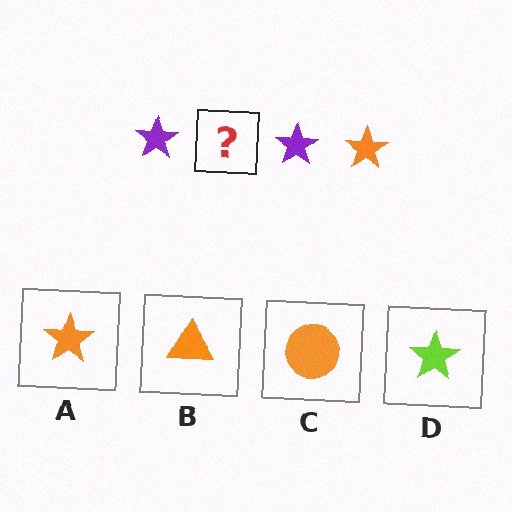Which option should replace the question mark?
Option A.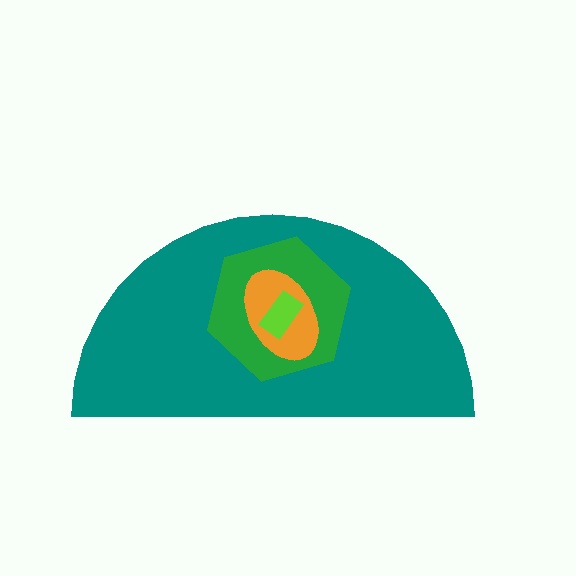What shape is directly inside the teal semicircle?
The green hexagon.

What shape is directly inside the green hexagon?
The orange ellipse.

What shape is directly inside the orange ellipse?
The lime rectangle.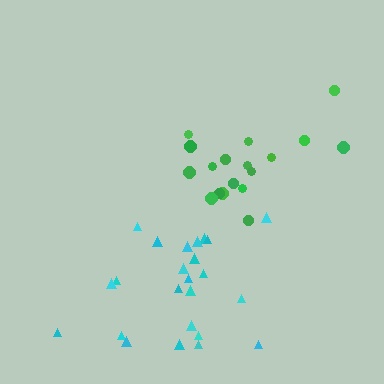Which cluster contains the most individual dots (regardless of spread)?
Cyan (24).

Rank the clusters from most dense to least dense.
green, cyan.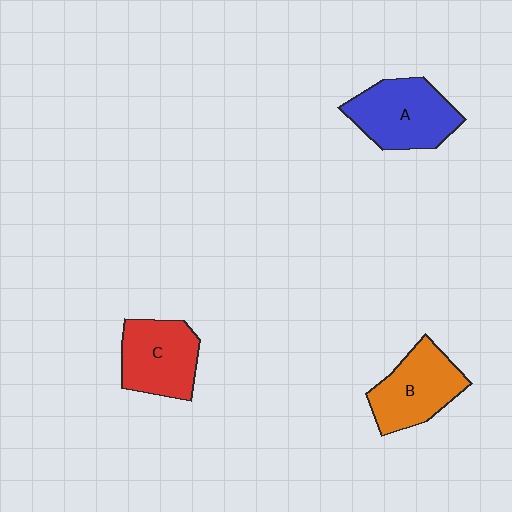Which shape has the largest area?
Shape A (blue).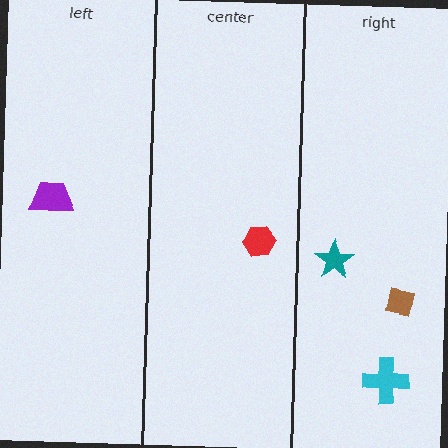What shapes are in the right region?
The teal star, the brown square, the cyan cross.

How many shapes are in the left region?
1.